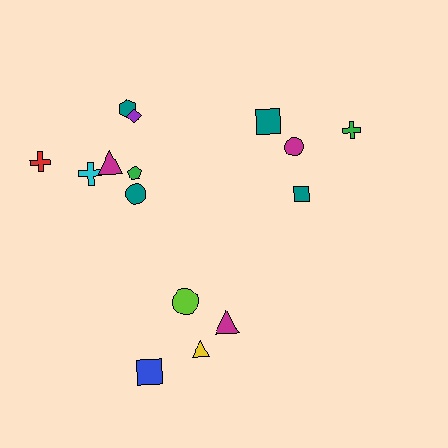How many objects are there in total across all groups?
There are 15 objects.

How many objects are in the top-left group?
There are 7 objects.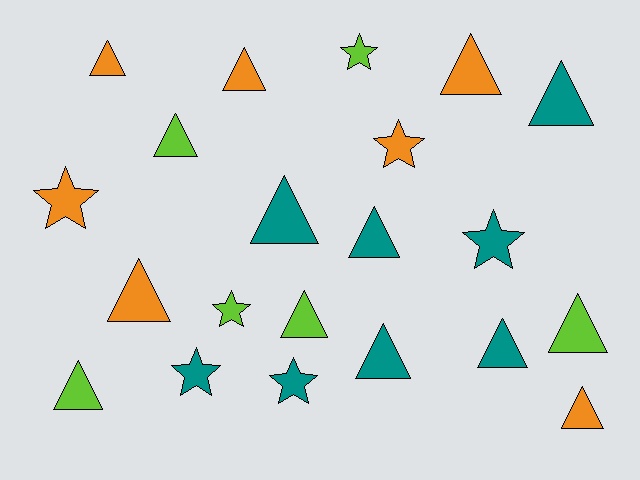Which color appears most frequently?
Teal, with 8 objects.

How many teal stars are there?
There are 3 teal stars.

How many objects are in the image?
There are 21 objects.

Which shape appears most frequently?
Triangle, with 14 objects.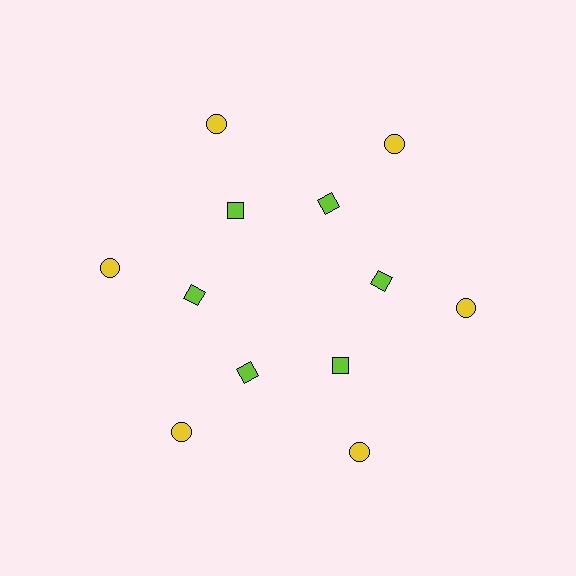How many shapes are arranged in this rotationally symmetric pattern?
There are 12 shapes, arranged in 6 groups of 2.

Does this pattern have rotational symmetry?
Yes, this pattern has 6-fold rotational symmetry. It looks the same after rotating 60 degrees around the center.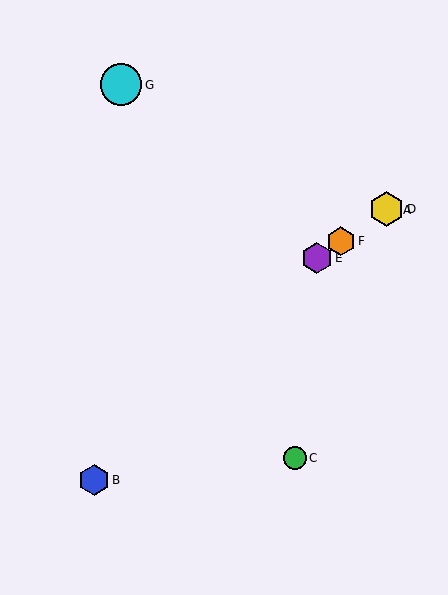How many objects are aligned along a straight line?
4 objects (A, D, E, F) are aligned along a straight line.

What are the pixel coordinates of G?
Object G is at (121, 85).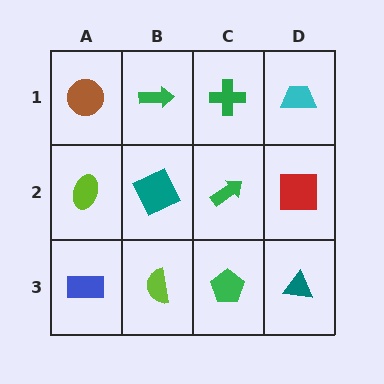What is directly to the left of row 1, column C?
A green arrow.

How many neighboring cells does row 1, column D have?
2.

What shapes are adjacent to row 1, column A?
A lime ellipse (row 2, column A), a green arrow (row 1, column B).